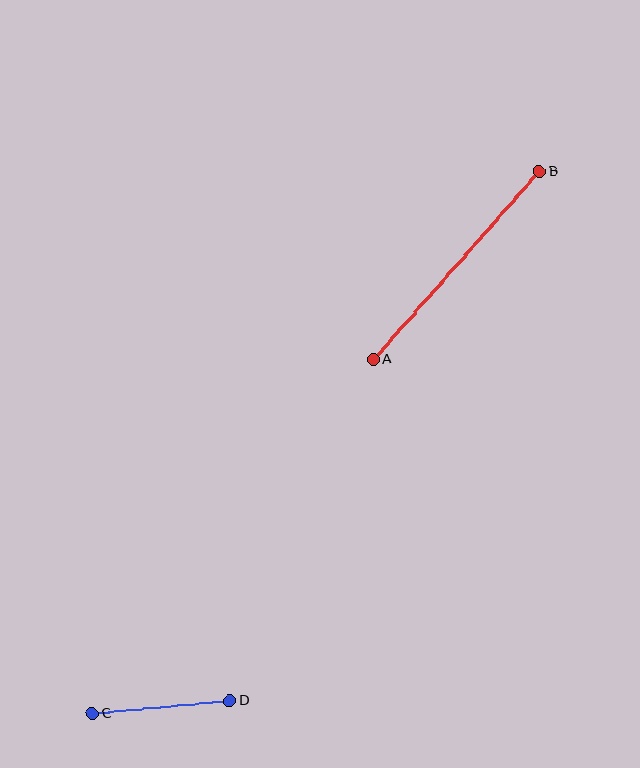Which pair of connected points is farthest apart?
Points A and B are farthest apart.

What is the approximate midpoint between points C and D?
The midpoint is at approximately (161, 707) pixels.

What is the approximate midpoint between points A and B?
The midpoint is at approximately (456, 265) pixels.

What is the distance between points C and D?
The distance is approximately 138 pixels.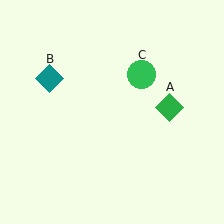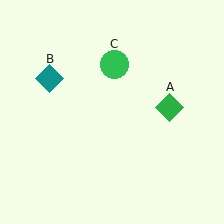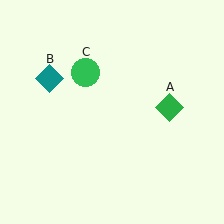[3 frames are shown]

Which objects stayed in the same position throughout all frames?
Green diamond (object A) and teal diamond (object B) remained stationary.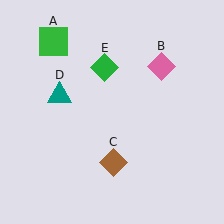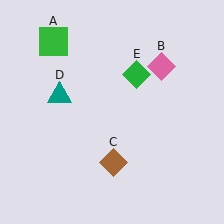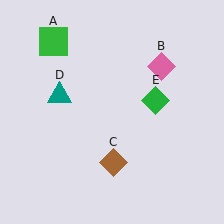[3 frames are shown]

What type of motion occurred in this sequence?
The green diamond (object E) rotated clockwise around the center of the scene.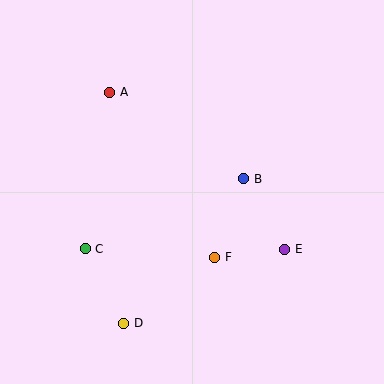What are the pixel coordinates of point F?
Point F is at (215, 257).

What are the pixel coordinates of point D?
Point D is at (124, 323).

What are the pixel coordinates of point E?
Point E is at (285, 249).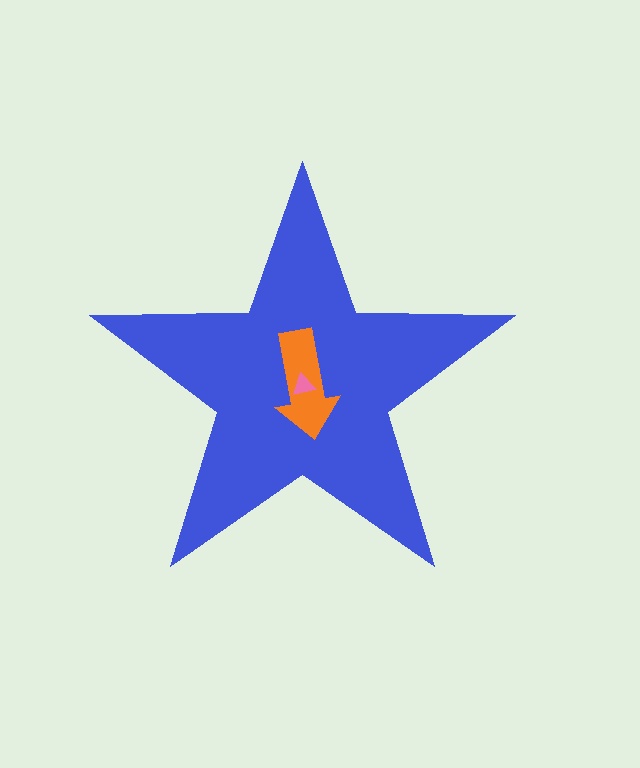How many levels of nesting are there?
3.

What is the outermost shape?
The blue star.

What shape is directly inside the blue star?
The orange arrow.